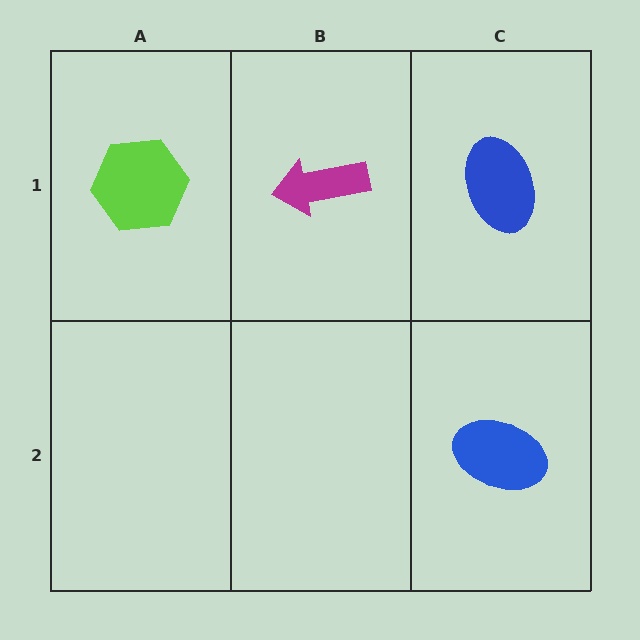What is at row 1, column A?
A lime hexagon.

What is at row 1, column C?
A blue ellipse.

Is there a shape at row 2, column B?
No, that cell is empty.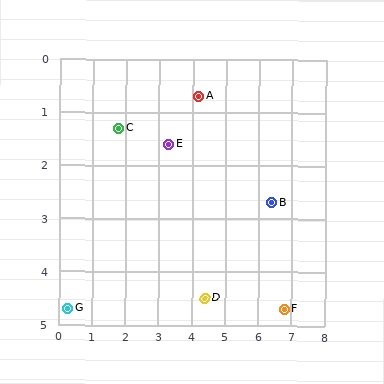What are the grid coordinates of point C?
Point C is at approximately (1.8, 1.3).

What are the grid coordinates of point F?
Point F is at approximately (6.8, 4.7).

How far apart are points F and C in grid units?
Points F and C are about 6.0 grid units apart.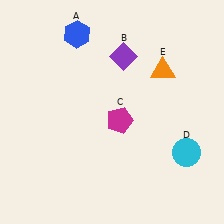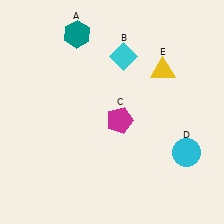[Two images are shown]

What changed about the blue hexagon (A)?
In Image 1, A is blue. In Image 2, it changed to teal.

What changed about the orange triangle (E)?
In Image 1, E is orange. In Image 2, it changed to yellow.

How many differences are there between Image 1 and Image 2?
There are 3 differences between the two images.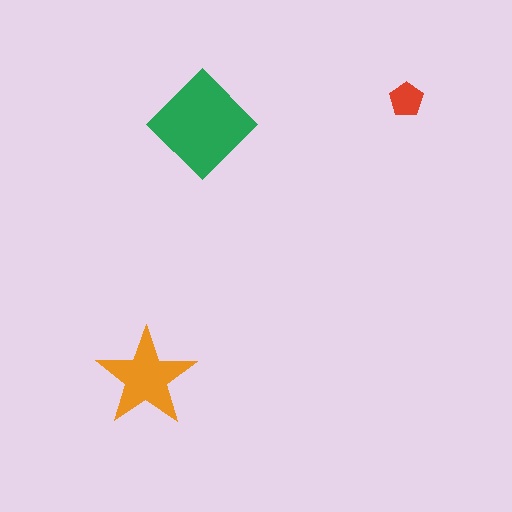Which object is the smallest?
The red pentagon.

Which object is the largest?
The green diamond.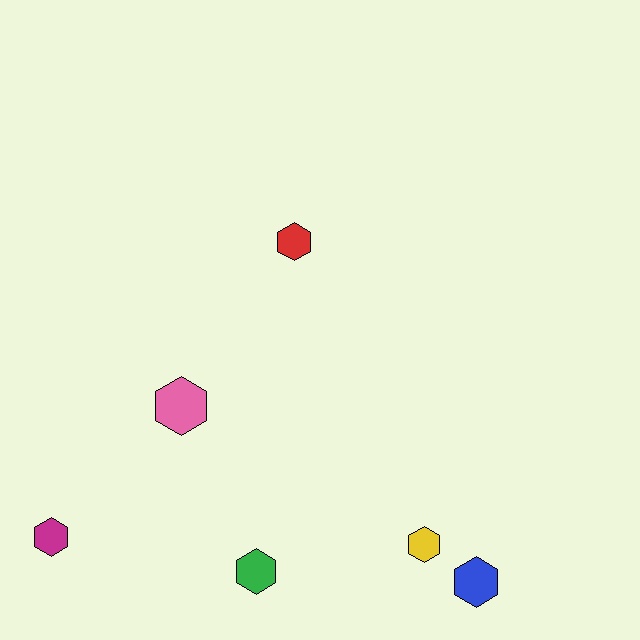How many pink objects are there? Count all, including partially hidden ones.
There is 1 pink object.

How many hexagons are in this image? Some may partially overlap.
There are 6 hexagons.